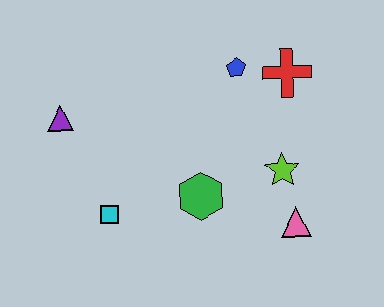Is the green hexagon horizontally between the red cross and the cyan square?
Yes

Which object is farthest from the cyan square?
The red cross is farthest from the cyan square.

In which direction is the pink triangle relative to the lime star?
The pink triangle is below the lime star.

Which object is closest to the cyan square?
The green hexagon is closest to the cyan square.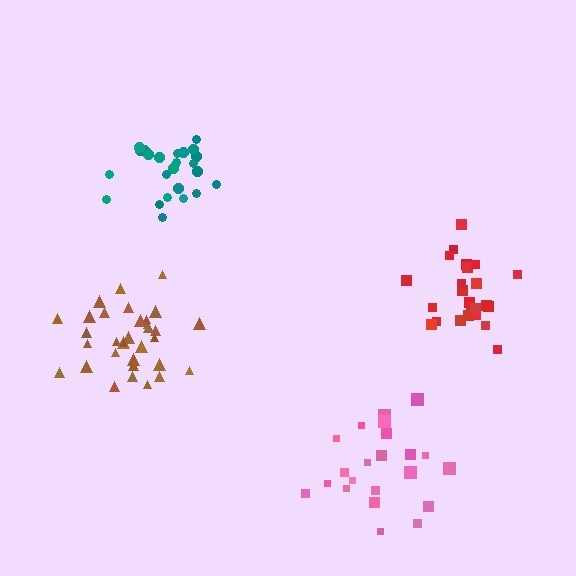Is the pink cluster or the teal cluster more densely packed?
Teal.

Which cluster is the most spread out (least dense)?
Pink.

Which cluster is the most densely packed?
Teal.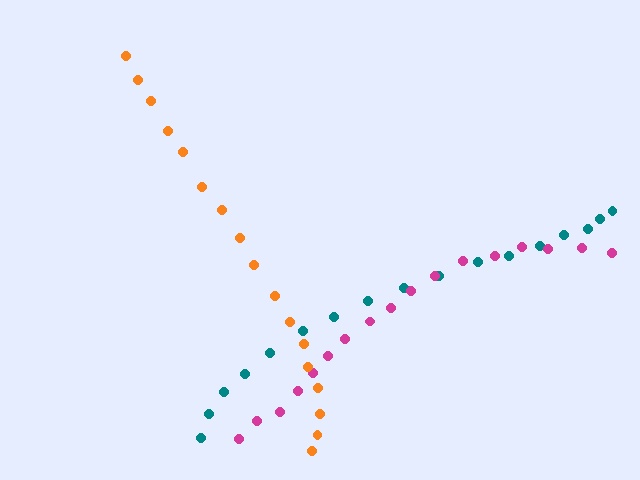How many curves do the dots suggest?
There are 3 distinct paths.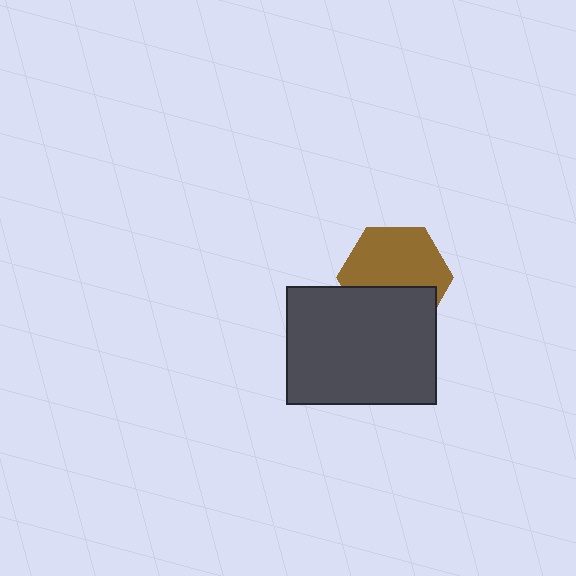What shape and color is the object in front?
The object in front is a dark gray rectangle.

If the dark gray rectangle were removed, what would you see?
You would see the complete brown hexagon.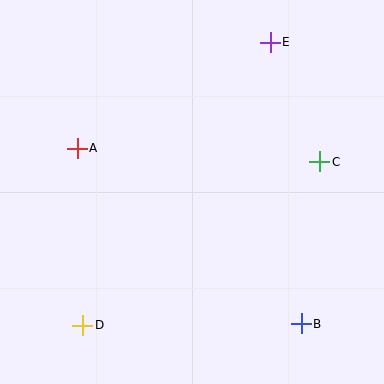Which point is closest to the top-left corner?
Point A is closest to the top-left corner.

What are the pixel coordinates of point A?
Point A is at (77, 148).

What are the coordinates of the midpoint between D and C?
The midpoint between D and C is at (201, 243).